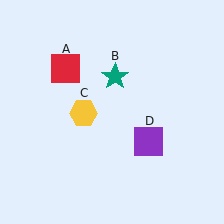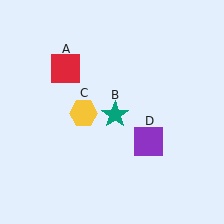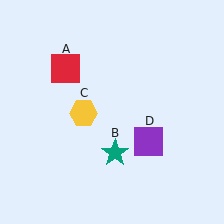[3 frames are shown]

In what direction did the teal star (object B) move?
The teal star (object B) moved down.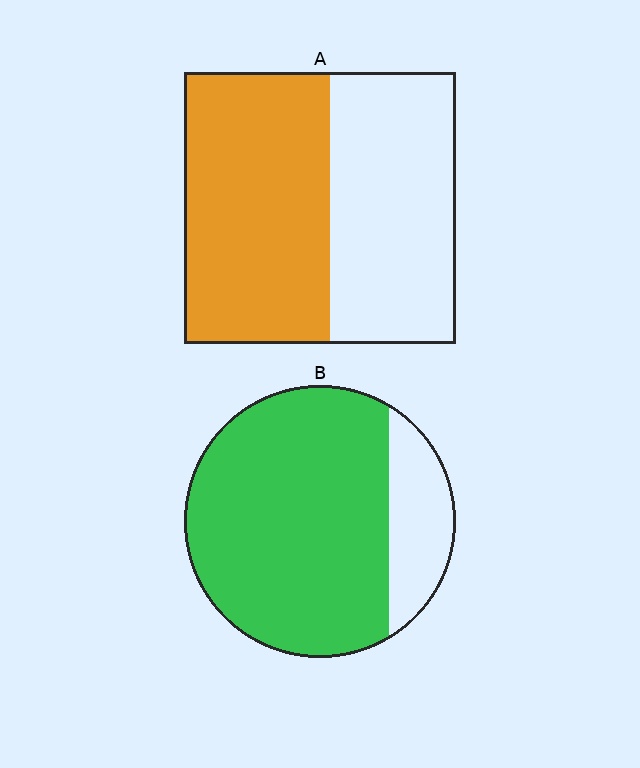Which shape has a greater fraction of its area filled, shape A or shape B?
Shape B.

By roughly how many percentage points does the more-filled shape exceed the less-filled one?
By roughly 25 percentage points (B over A).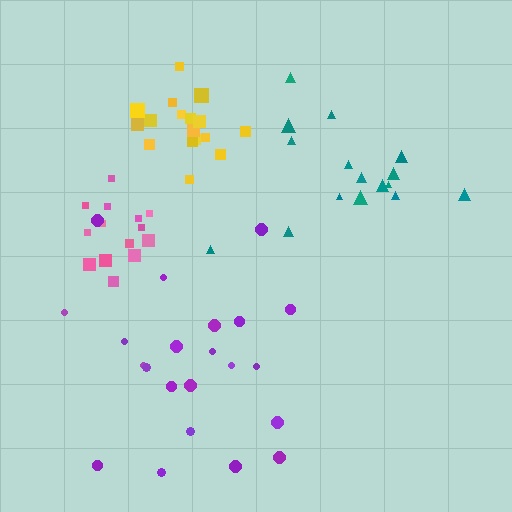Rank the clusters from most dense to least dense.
yellow, pink, teal, purple.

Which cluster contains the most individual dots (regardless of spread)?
Purple (22).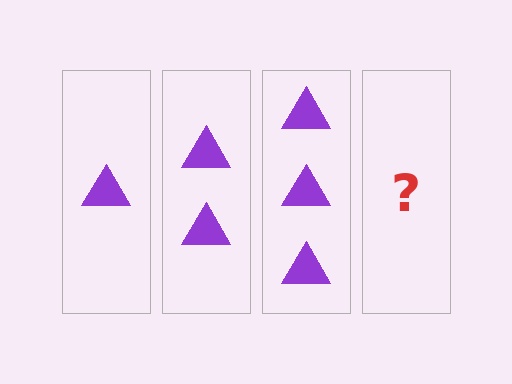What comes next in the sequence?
The next element should be 4 triangles.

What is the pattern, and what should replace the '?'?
The pattern is that each step adds one more triangle. The '?' should be 4 triangles.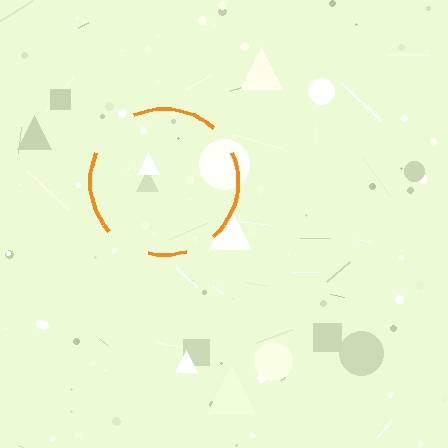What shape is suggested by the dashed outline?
The dashed outline suggests a circle.